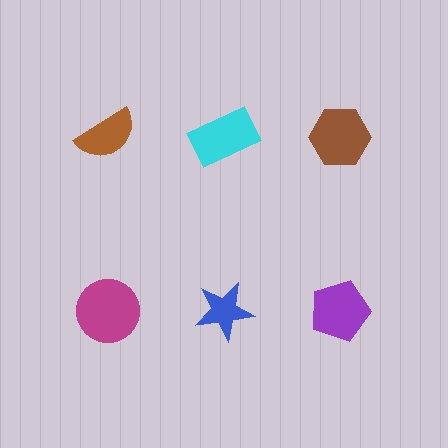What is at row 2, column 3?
A purple pentagon.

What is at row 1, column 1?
A brown semicircle.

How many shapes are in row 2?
3 shapes.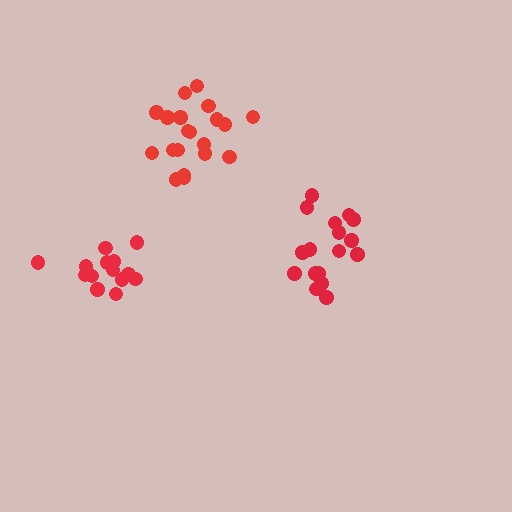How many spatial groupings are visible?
There are 3 spatial groupings.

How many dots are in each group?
Group 1: 17 dots, Group 2: 20 dots, Group 3: 14 dots (51 total).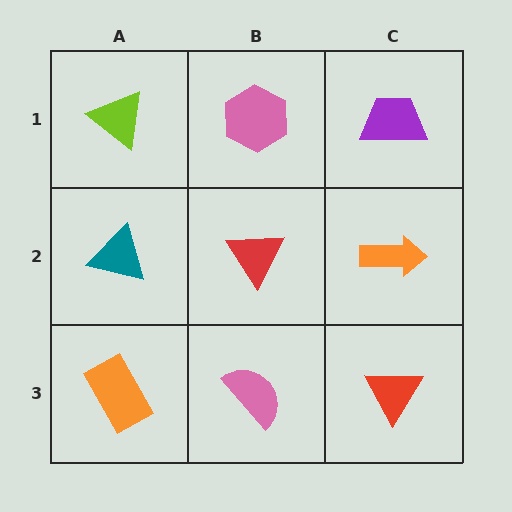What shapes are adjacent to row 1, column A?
A teal triangle (row 2, column A), a pink hexagon (row 1, column B).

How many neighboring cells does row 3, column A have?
2.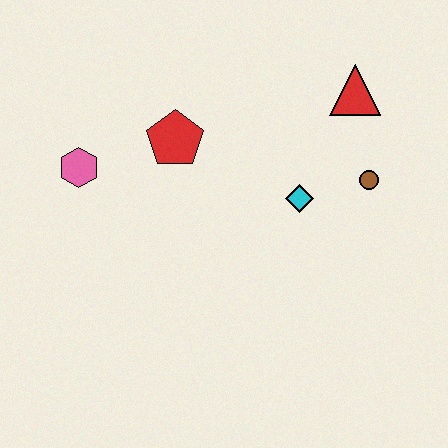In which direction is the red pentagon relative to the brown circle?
The red pentagon is to the left of the brown circle.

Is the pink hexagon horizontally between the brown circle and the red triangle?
No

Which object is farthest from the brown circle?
The pink hexagon is farthest from the brown circle.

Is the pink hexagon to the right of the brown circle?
No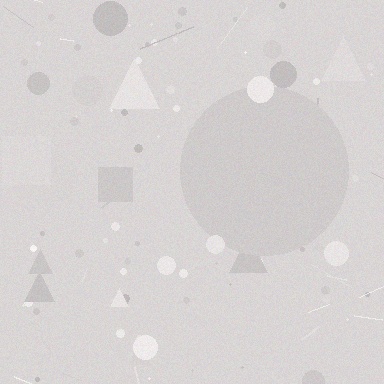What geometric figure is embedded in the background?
A circle is embedded in the background.